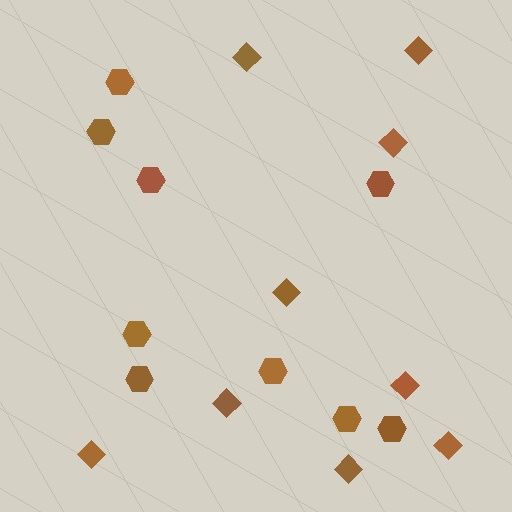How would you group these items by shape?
There are 2 groups: one group of hexagons (9) and one group of diamonds (9).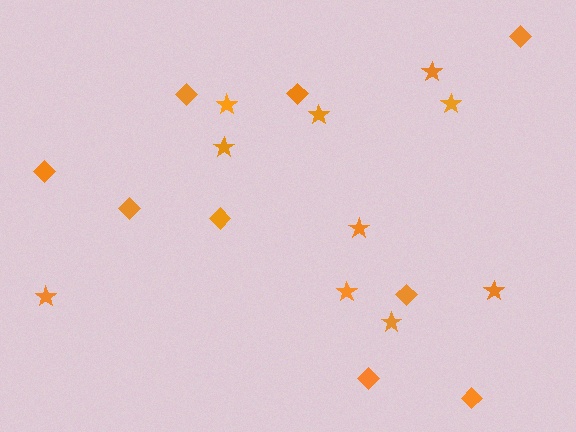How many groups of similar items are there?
There are 2 groups: one group of diamonds (9) and one group of stars (10).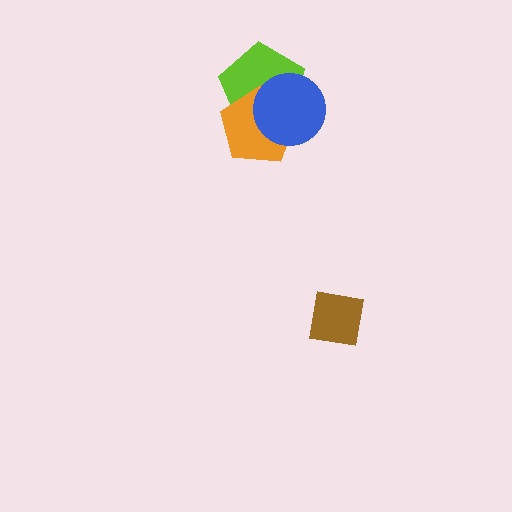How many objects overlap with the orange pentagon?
2 objects overlap with the orange pentagon.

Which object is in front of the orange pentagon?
The blue circle is in front of the orange pentagon.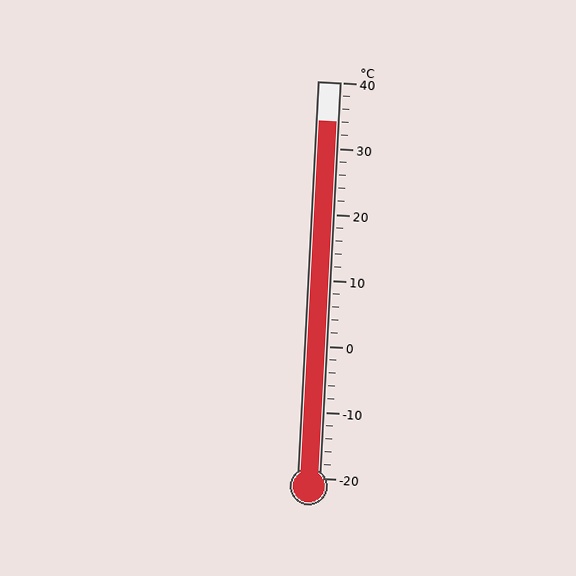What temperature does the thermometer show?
The thermometer shows approximately 34°C.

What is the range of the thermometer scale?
The thermometer scale ranges from -20°C to 40°C.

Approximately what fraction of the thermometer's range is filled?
The thermometer is filled to approximately 90% of its range.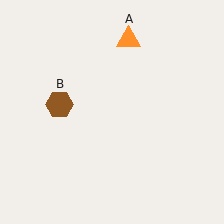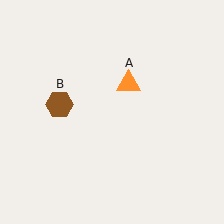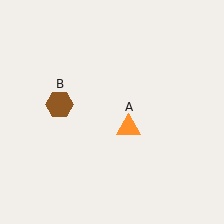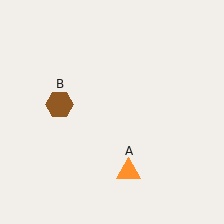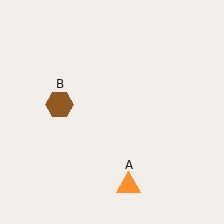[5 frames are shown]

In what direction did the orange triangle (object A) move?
The orange triangle (object A) moved down.